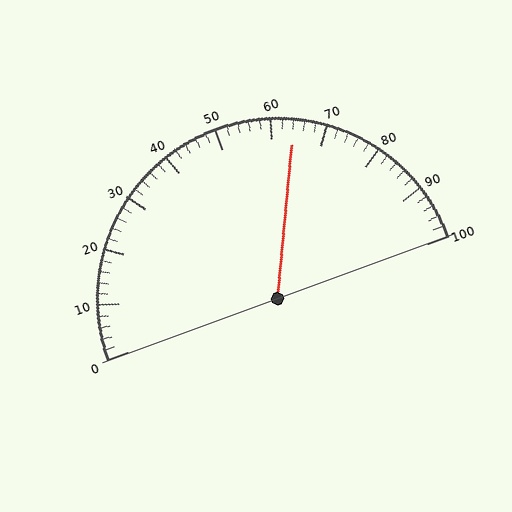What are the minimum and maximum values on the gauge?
The gauge ranges from 0 to 100.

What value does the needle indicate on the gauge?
The needle indicates approximately 64.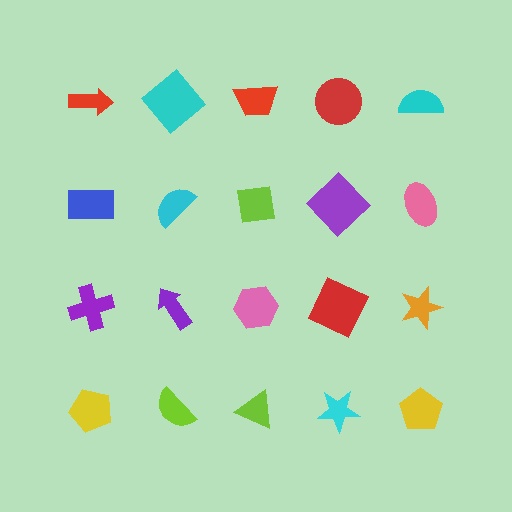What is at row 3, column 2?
A purple arrow.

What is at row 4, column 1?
A yellow pentagon.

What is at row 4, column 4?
A cyan star.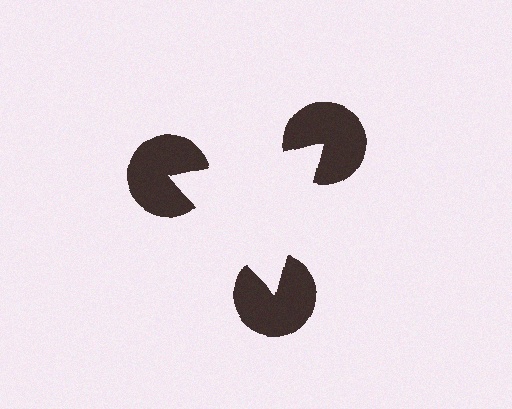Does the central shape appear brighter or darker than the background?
It typically appears slightly brighter than the background, even though no actual brightness change is drawn.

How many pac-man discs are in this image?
There are 3 — one at each vertex of the illusory triangle.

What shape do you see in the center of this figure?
An illusory triangle — its edges are inferred from the aligned wedge cuts in the pac-man discs, not physically drawn.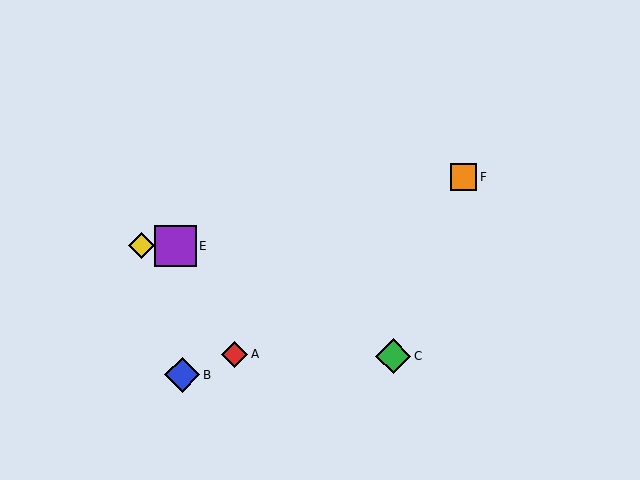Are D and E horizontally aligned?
Yes, both are at y≈246.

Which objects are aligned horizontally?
Objects D, E are aligned horizontally.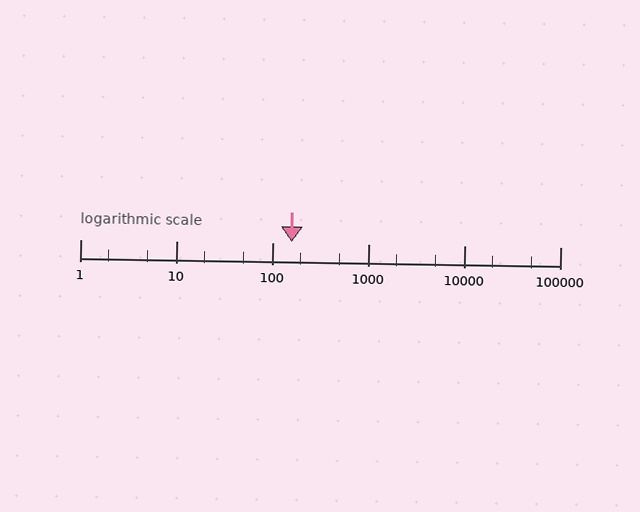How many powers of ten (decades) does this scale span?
The scale spans 5 decades, from 1 to 100000.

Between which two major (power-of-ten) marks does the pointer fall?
The pointer is between 100 and 1000.